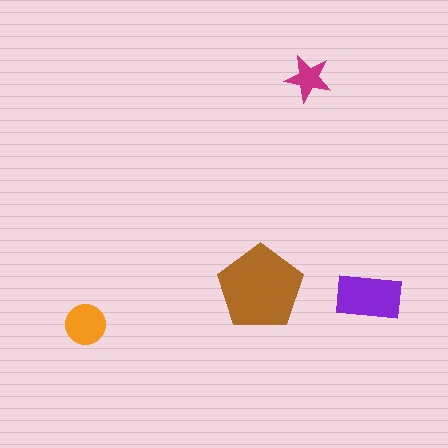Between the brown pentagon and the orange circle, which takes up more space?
The brown pentagon.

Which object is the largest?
The brown pentagon.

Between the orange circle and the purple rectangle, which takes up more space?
The purple rectangle.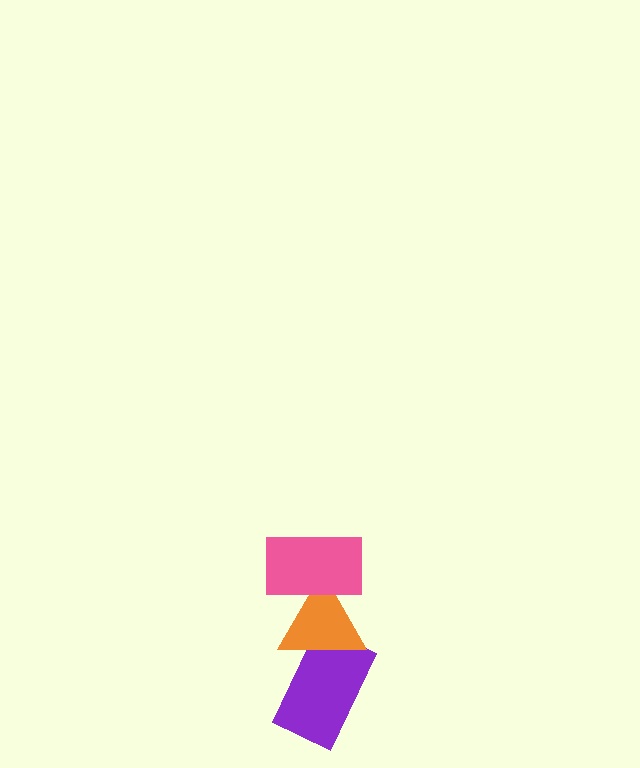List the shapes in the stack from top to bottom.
From top to bottom: the pink rectangle, the orange triangle, the purple rectangle.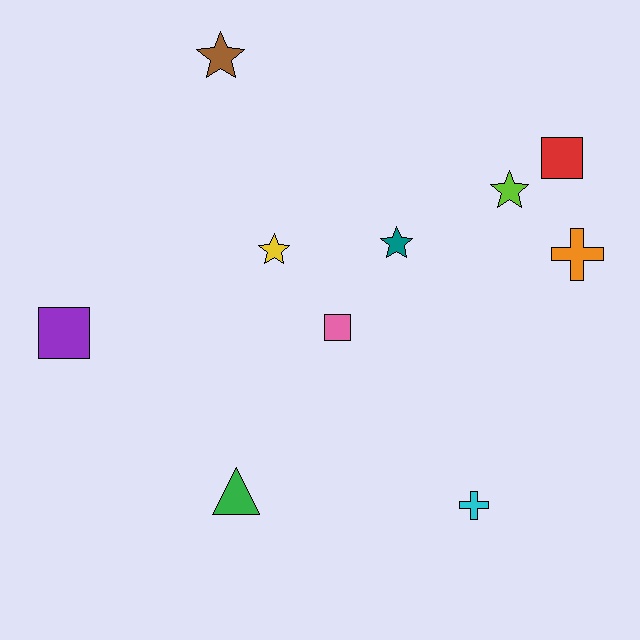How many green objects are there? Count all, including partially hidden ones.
There is 1 green object.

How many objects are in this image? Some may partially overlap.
There are 10 objects.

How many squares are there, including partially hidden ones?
There are 3 squares.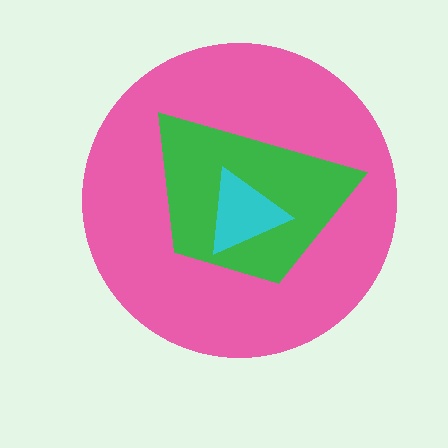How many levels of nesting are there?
3.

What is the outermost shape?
The pink circle.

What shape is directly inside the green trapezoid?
The cyan triangle.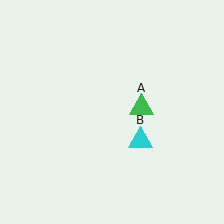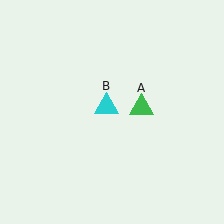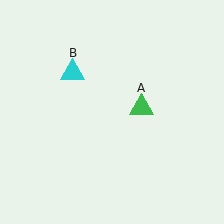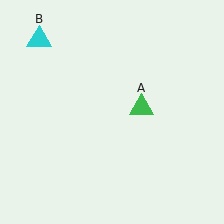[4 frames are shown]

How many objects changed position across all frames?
1 object changed position: cyan triangle (object B).